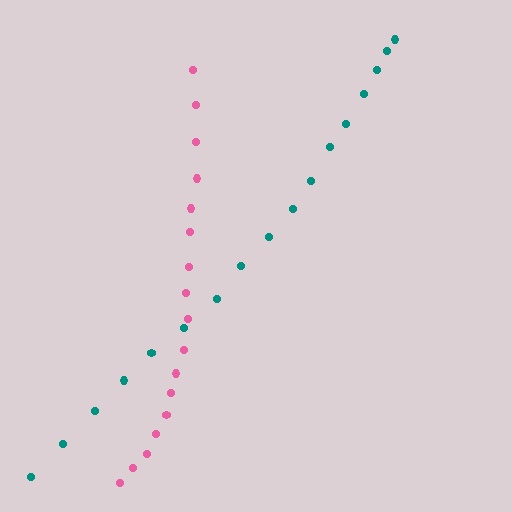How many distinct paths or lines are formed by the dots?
There are 2 distinct paths.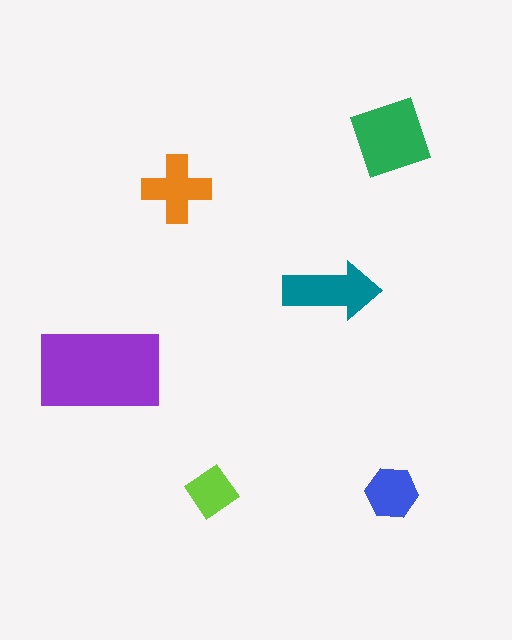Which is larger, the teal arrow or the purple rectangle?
The purple rectangle.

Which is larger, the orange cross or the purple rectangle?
The purple rectangle.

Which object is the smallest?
The lime diamond.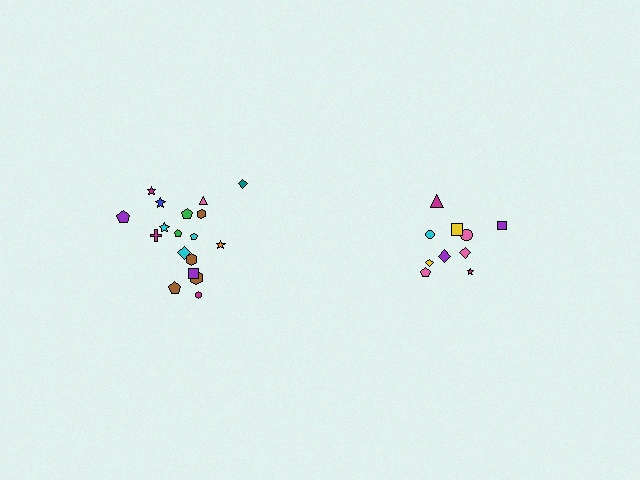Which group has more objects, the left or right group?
The left group.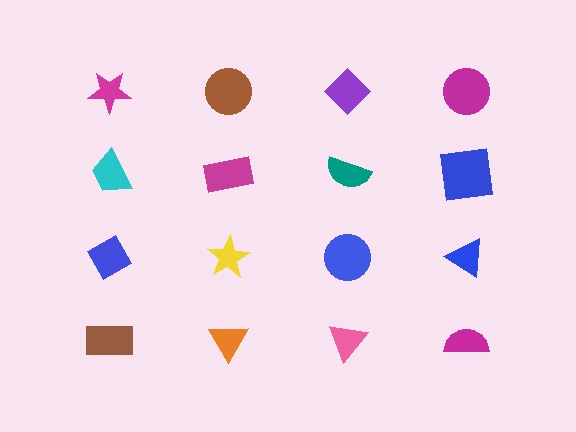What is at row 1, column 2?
A brown circle.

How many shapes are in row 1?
4 shapes.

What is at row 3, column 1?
A blue diamond.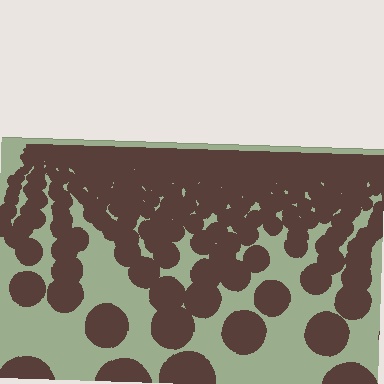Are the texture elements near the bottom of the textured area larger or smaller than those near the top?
Larger. Near the bottom, elements are closer to the viewer and appear at a bigger on-screen size.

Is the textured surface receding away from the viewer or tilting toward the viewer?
The surface is receding away from the viewer. Texture elements get smaller and denser toward the top.